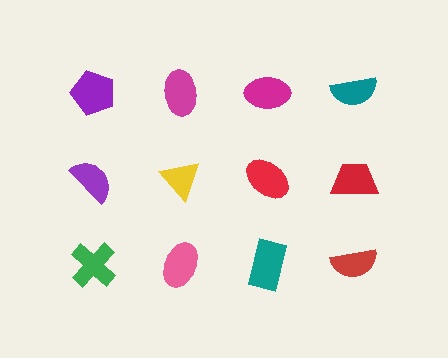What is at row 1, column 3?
A magenta ellipse.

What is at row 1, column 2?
A magenta ellipse.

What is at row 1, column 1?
A purple pentagon.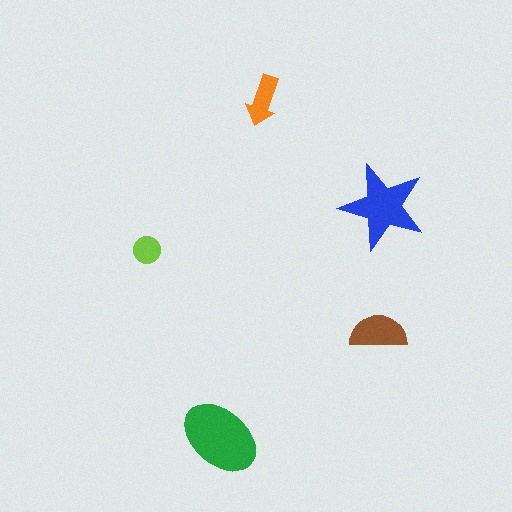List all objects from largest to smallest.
The green ellipse, the blue star, the brown semicircle, the orange arrow, the lime circle.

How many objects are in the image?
There are 5 objects in the image.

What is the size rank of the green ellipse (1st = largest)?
1st.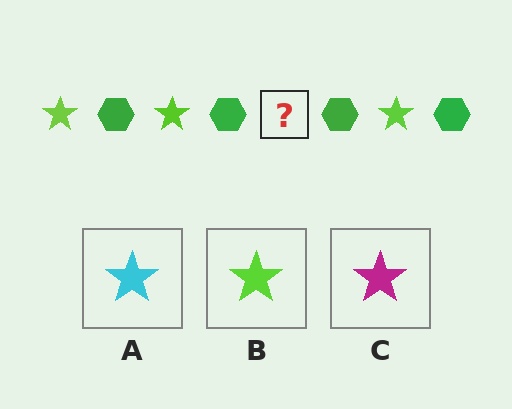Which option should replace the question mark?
Option B.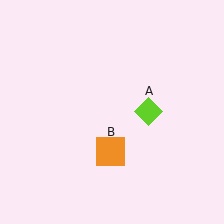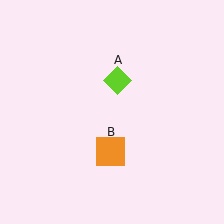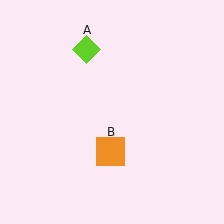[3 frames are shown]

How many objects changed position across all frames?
1 object changed position: lime diamond (object A).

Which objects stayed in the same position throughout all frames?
Orange square (object B) remained stationary.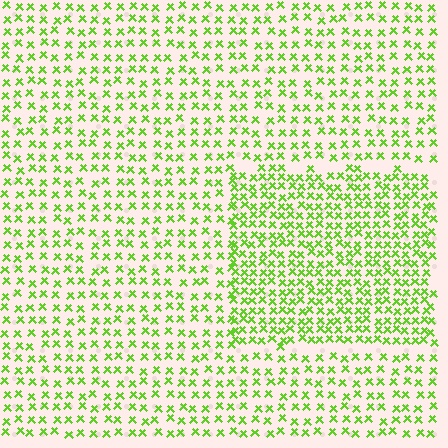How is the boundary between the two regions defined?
The boundary is defined by a change in element density (approximately 1.7x ratio). All elements are the same color, size, and shape.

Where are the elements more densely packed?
The elements are more densely packed inside the rectangle boundary.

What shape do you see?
I see a rectangle.